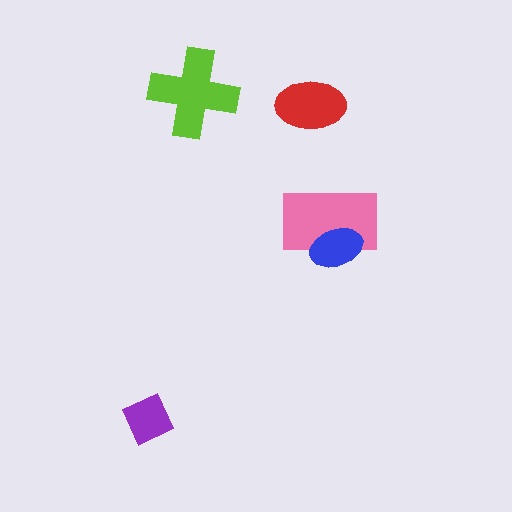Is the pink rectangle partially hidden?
Yes, it is partially covered by another shape.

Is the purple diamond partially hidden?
No, no other shape covers it.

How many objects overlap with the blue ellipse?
1 object overlaps with the blue ellipse.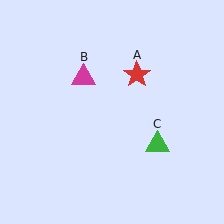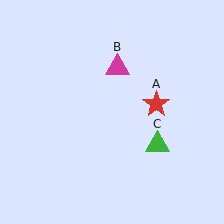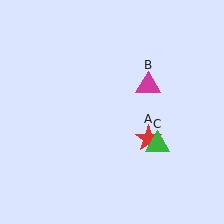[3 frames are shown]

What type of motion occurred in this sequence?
The red star (object A), magenta triangle (object B) rotated clockwise around the center of the scene.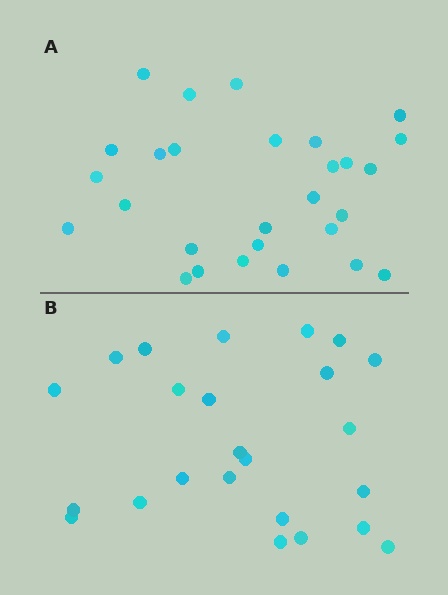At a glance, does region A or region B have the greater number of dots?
Region A (the top region) has more dots.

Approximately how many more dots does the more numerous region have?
Region A has about 4 more dots than region B.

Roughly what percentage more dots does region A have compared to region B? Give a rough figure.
About 15% more.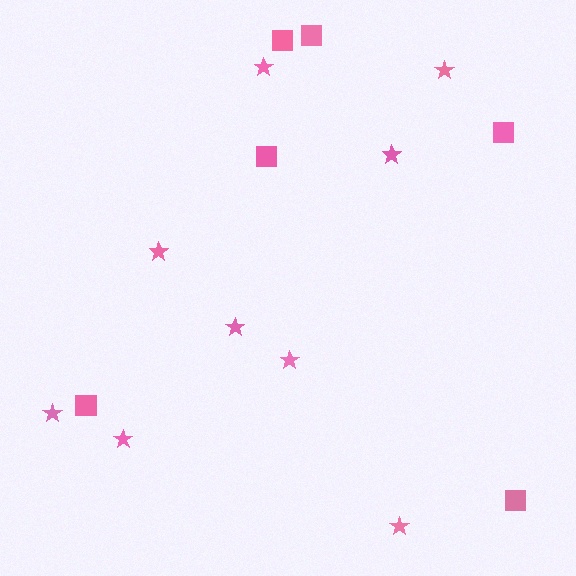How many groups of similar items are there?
There are 2 groups: one group of squares (6) and one group of stars (9).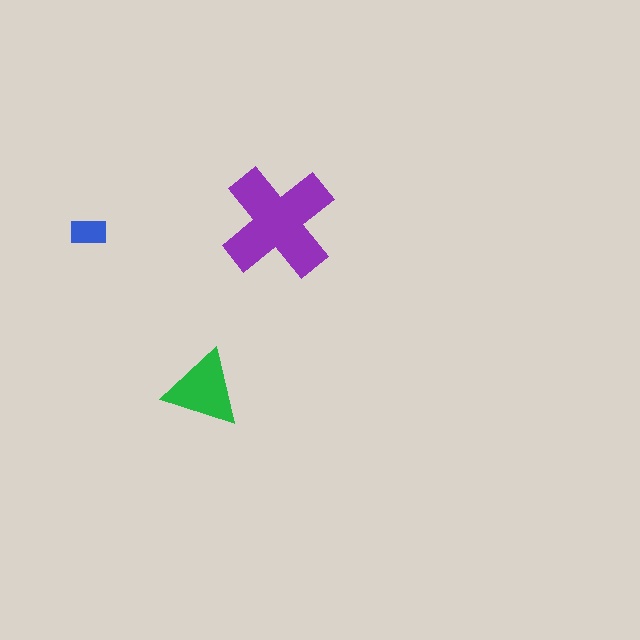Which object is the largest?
The purple cross.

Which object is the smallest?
The blue rectangle.